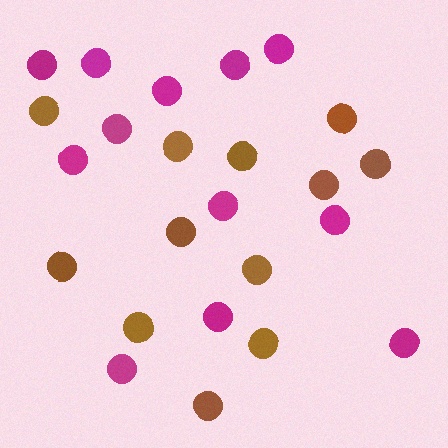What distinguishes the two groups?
There are 2 groups: one group of brown circles (12) and one group of magenta circles (12).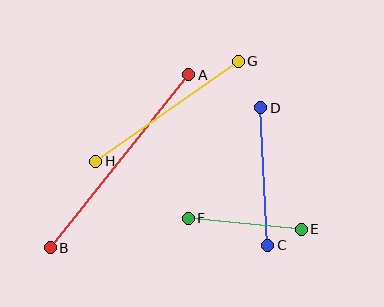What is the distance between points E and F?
The distance is approximately 113 pixels.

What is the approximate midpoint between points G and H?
The midpoint is at approximately (167, 111) pixels.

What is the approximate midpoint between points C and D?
The midpoint is at approximately (264, 177) pixels.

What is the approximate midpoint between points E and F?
The midpoint is at approximately (245, 224) pixels.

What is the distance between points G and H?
The distance is approximately 174 pixels.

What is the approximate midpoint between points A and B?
The midpoint is at approximately (119, 161) pixels.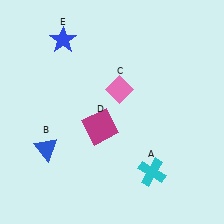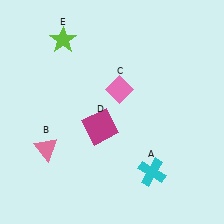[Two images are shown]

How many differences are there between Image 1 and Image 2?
There are 2 differences between the two images.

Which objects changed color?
B changed from blue to pink. E changed from blue to lime.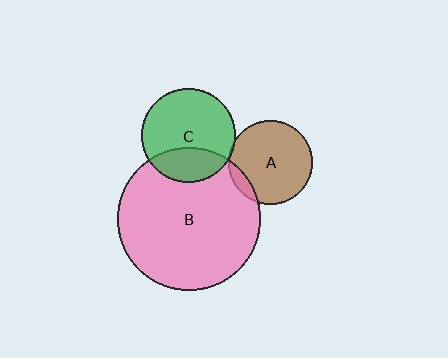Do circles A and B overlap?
Yes.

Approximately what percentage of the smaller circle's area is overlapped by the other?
Approximately 10%.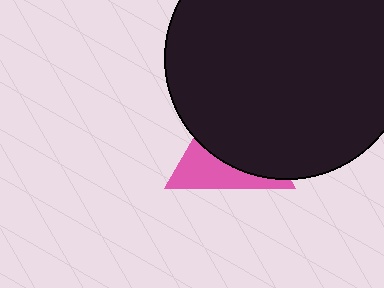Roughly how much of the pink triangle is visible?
A small part of it is visible (roughly 38%).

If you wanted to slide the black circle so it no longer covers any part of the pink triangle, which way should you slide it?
Slide it up — that is the most direct way to separate the two shapes.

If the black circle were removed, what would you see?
You would see the complete pink triangle.